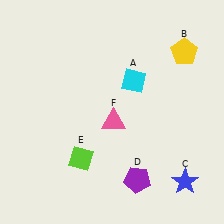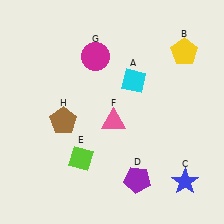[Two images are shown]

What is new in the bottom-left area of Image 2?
A brown pentagon (H) was added in the bottom-left area of Image 2.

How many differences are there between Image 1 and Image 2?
There are 2 differences between the two images.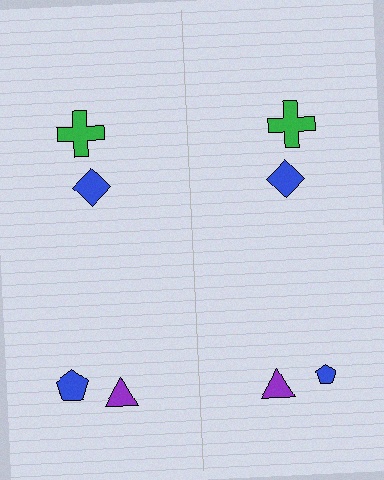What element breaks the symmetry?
The blue pentagon on the right side has a different size than its mirror counterpart.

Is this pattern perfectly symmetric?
No, the pattern is not perfectly symmetric. The blue pentagon on the right side has a different size than its mirror counterpart.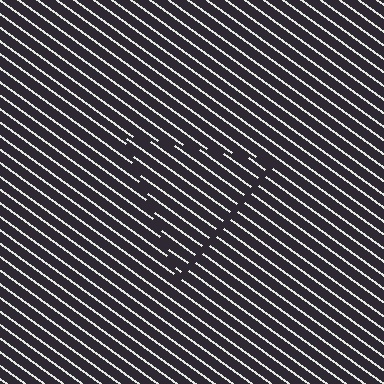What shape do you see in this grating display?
An illusory triangle. The interior of the shape contains the same grating, shifted by half a period — the contour is defined by the phase discontinuity where line-ends from the inner and outer gratings abut.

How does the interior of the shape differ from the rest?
The interior of the shape contains the same grating, shifted by half a period — the contour is defined by the phase discontinuity where line-ends from the inner and outer gratings abut.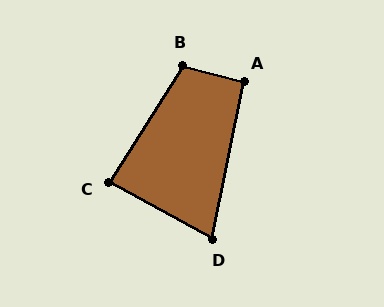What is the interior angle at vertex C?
Approximately 86 degrees (approximately right).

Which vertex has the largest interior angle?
B, at approximately 107 degrees.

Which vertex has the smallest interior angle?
D, at approximately 73 degrees.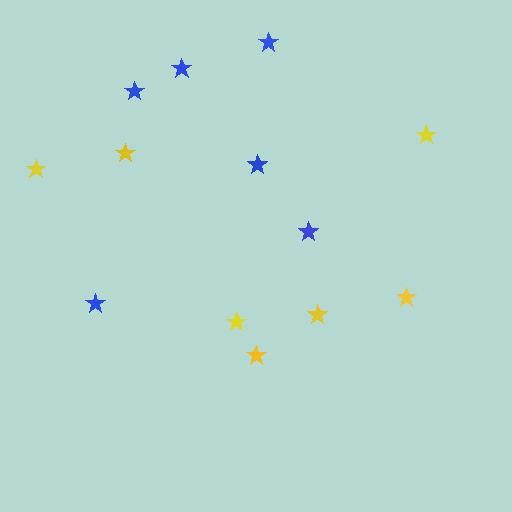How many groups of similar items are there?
There are 2 groups: one group of yellow stars (7) and one group of blue stars (6).